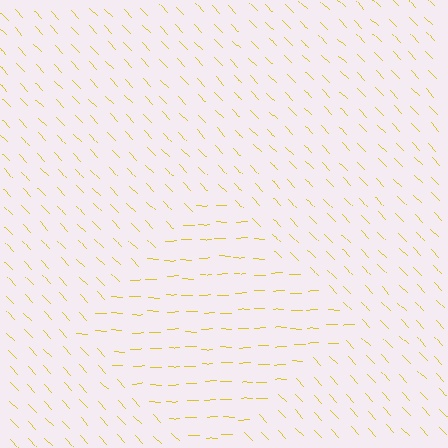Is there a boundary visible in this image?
Yes, there is a texture boundary formed by a change in line orientation.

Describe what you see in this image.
The image is filled with small yellow line segments. A diamond region in the image has lines oriented differently from the surrounding lines, creating a visible texture boundary.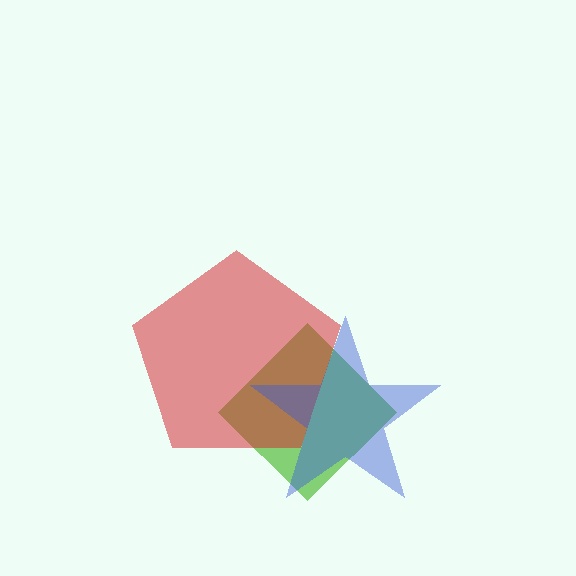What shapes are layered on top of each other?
The layered shapes are: a lime diamond, a red pentagon, a blue star.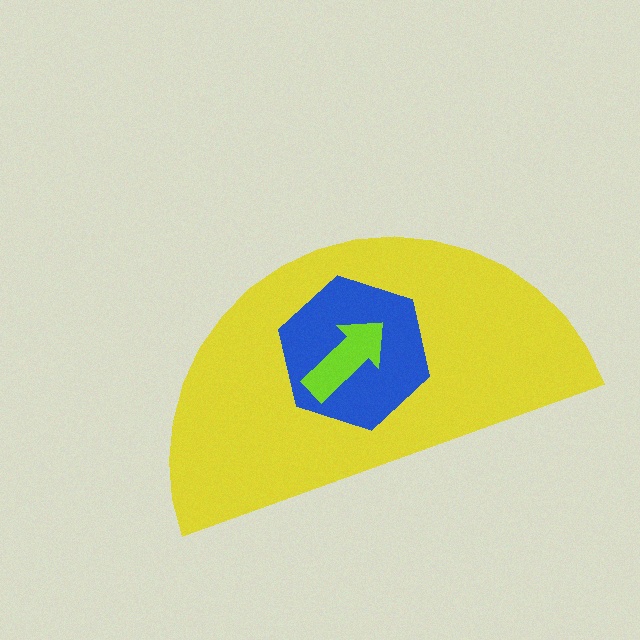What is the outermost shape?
The yellow semicircle.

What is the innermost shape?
The lime arrow.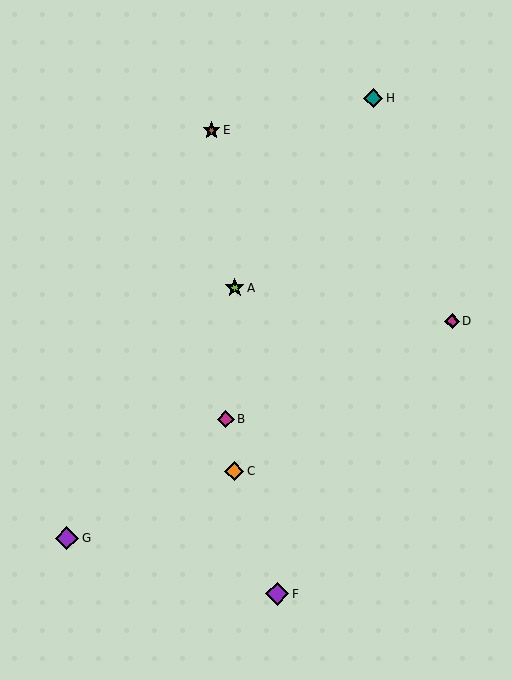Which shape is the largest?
The purple diamond (labeled G) is the largest.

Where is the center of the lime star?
The center of the lime star is at (235, 288).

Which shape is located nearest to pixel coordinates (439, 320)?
The magenta diamond (labeled D) at (452, 321) is nearest to that location.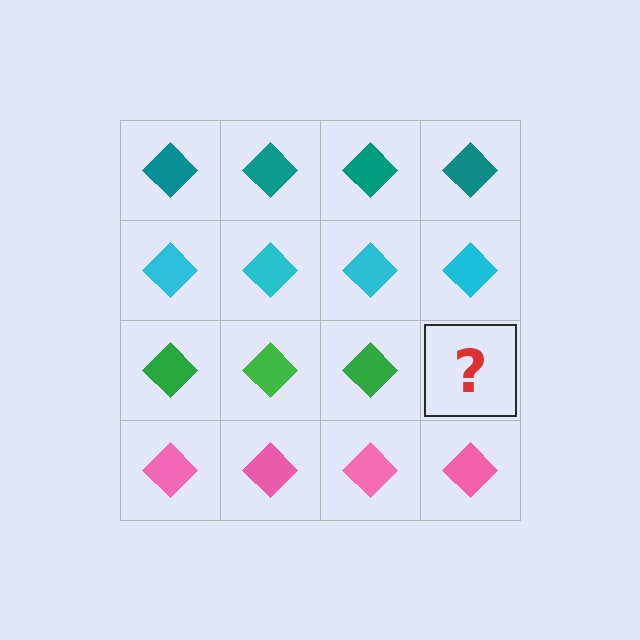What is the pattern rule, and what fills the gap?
The rule is that each row has a consistent color. The gap should be filled with a green diamond.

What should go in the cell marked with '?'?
The missing cell should contain a green diamond.